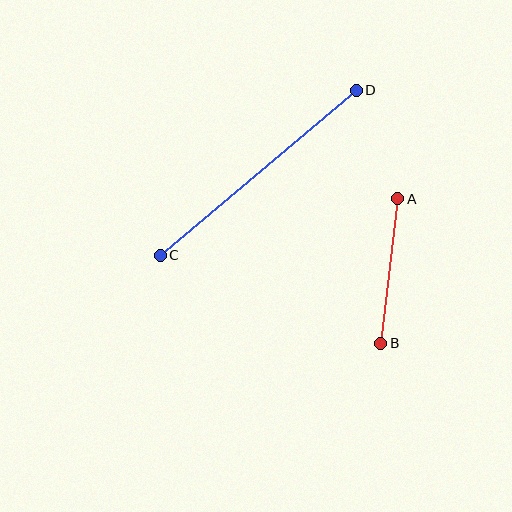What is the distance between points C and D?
The distance is approximately 256 pixels.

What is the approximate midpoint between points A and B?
The midpoint is at approximately (389, 271) pixels.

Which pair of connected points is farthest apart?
Points C and D are farthest apart.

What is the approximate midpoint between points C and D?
The midpoint is at approximately (258, 173) pixels.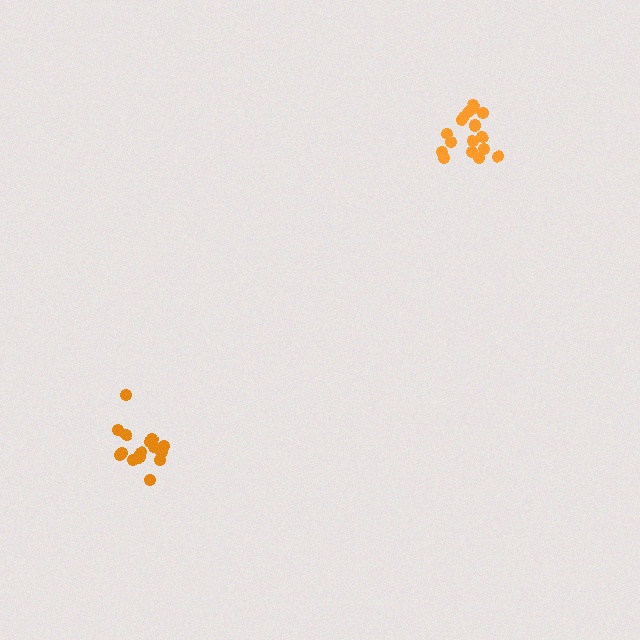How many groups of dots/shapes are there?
There are 2 groups.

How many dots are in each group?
Group 1: 17 dots, Group 2: 16 dots (33 total).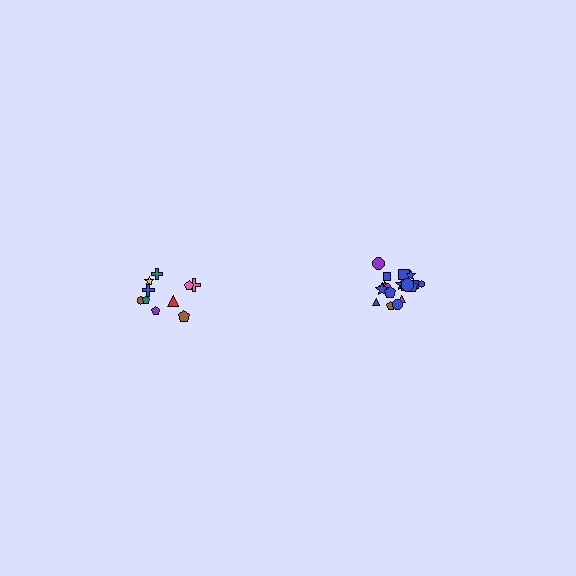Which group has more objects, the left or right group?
The right group.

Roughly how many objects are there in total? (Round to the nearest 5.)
Roughly 30 objects in total.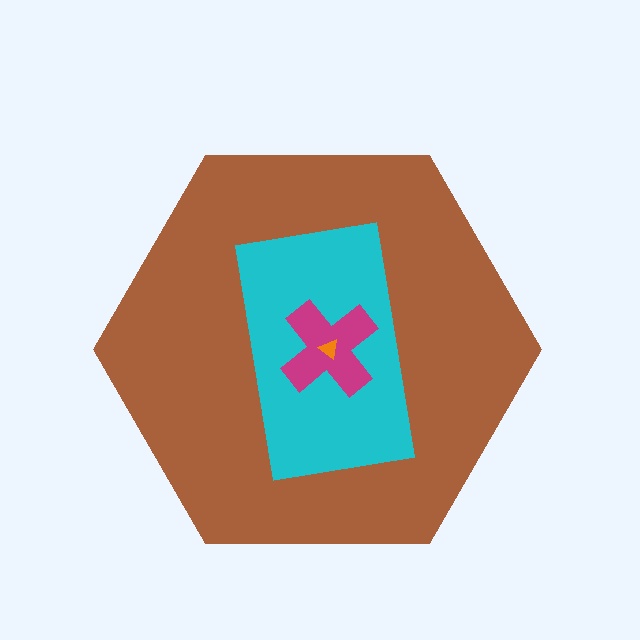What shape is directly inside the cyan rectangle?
The magenta cross.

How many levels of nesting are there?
4.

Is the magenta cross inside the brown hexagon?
Yes.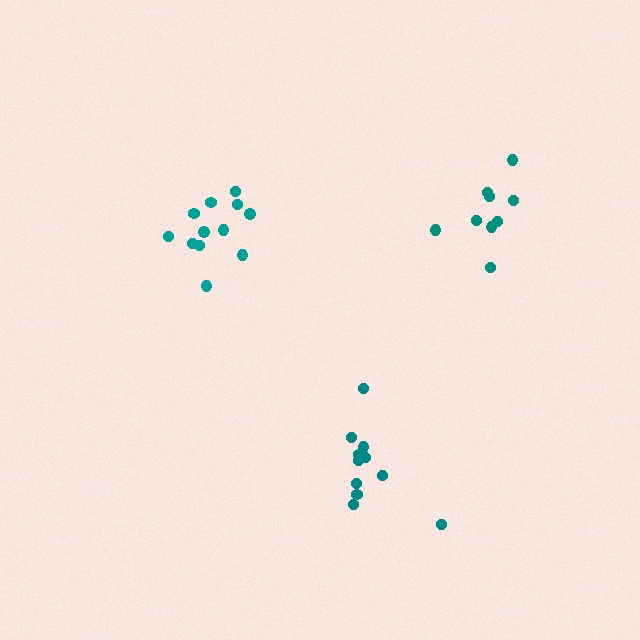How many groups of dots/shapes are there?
There are 3 groups.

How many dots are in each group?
Group 1: 9 dots, Group 2: 12 dots, Group 3: 11 dots (32 total).